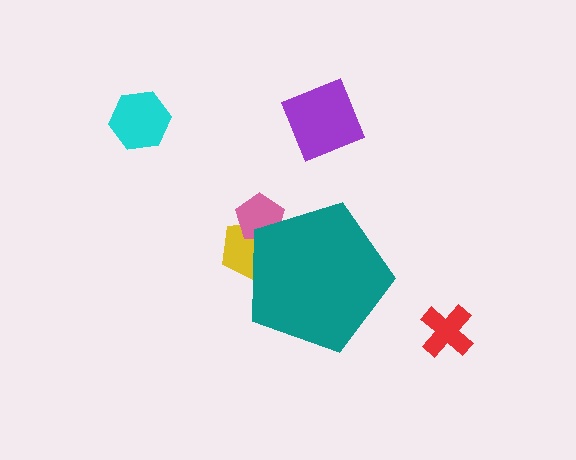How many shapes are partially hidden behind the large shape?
2 shapes are partially hidden.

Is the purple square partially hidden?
No, the purple square is fully visible.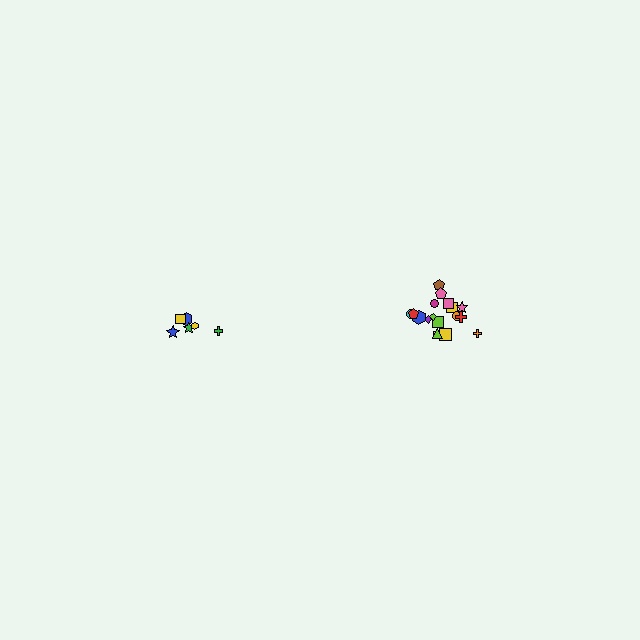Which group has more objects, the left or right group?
The right group.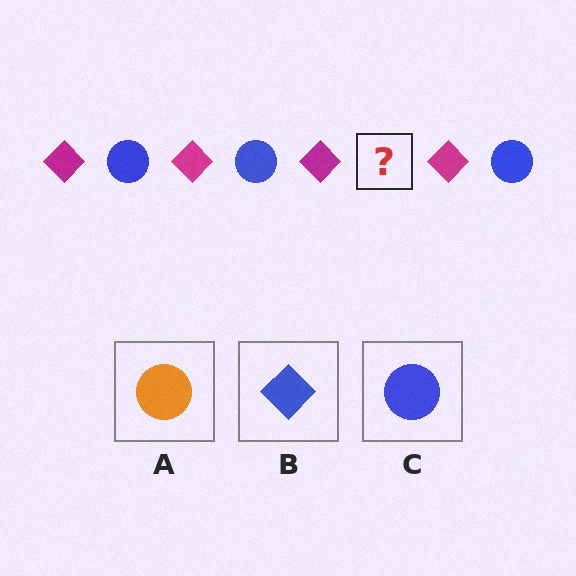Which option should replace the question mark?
Option C.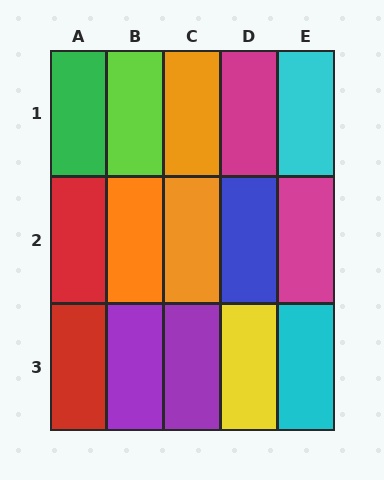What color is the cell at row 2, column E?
Magenta.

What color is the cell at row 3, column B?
Purple.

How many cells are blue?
1 cell is blue.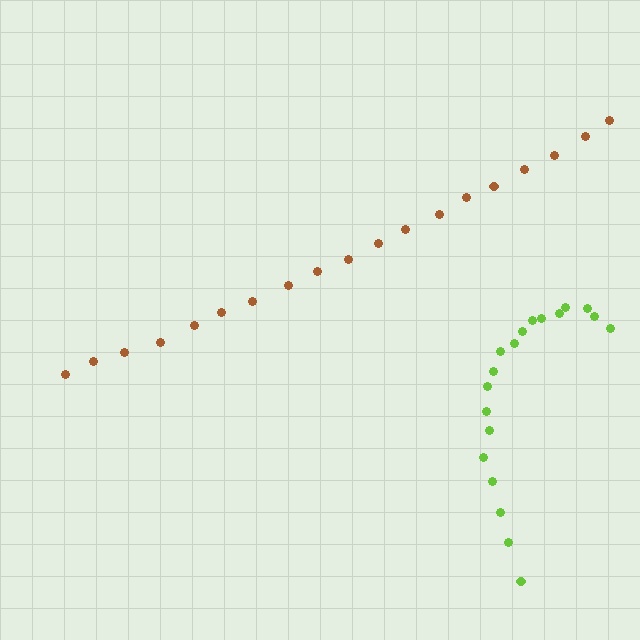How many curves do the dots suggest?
There are 2 distinct paths.